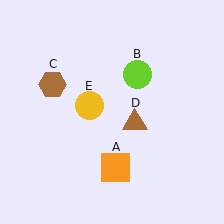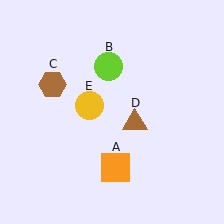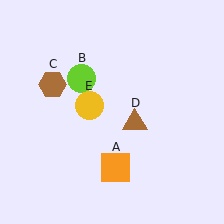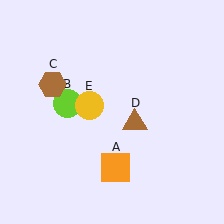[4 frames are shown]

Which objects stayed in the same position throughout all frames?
Orange square (object A) and brown hexagon (object C) and brown triangle (object D) and yellow circle (object E) remained stationary.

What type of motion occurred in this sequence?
The lime circle (object B) rotated counterclockwise around the center of the scene.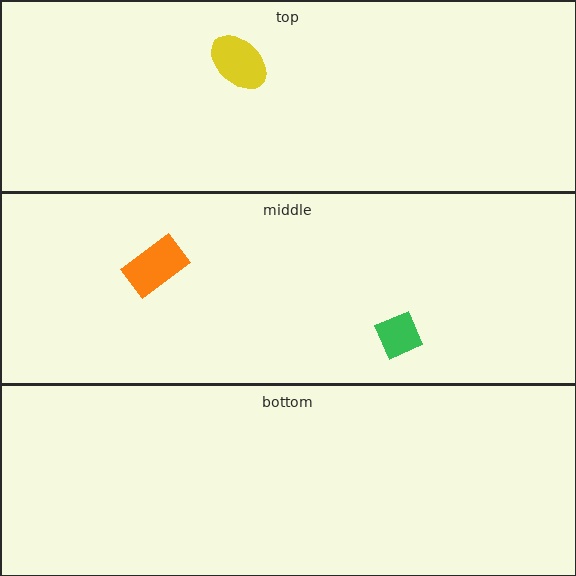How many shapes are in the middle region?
2.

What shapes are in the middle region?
The orange rectangle, the green diamond.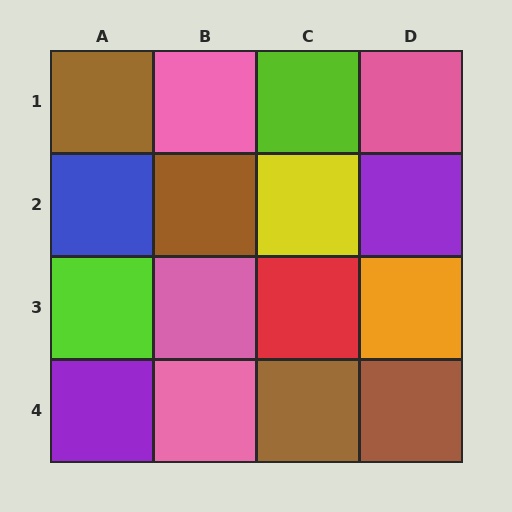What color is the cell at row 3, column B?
Pink.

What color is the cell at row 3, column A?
Lime.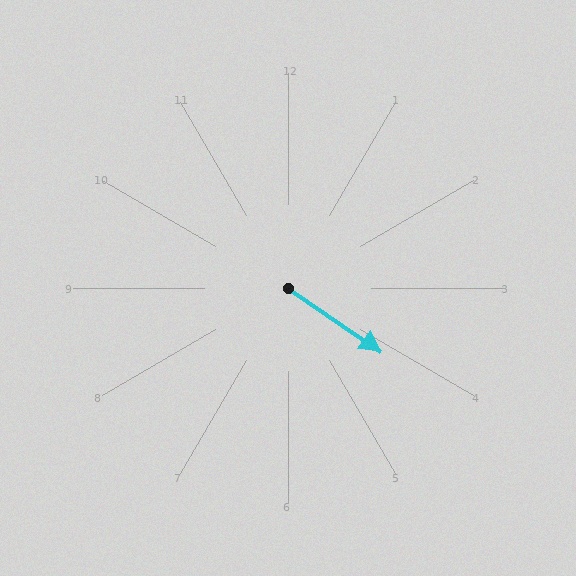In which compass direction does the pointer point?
Southeast.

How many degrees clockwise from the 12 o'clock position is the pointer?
Approximately 124 degrees.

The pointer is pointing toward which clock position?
Roughly 4 o'clock.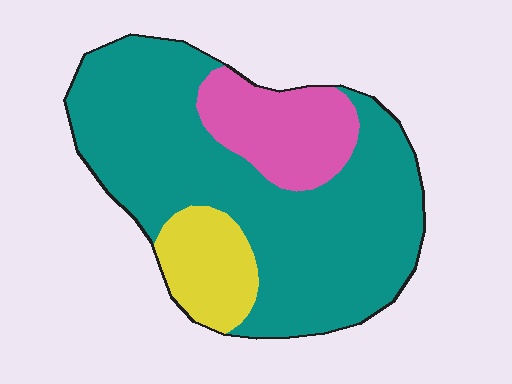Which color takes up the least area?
Yellow, at roughly 15%.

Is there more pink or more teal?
Teal.